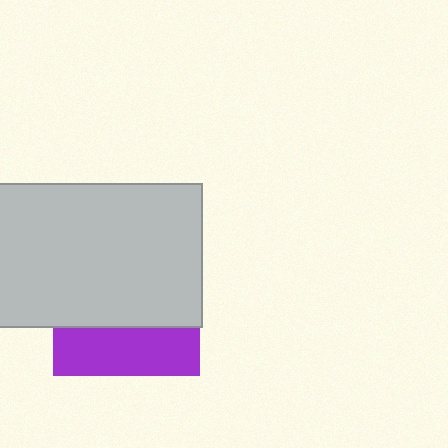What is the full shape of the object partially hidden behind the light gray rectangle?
The partially hidden object is a purple square.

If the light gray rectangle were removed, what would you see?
You would see the complete purple square.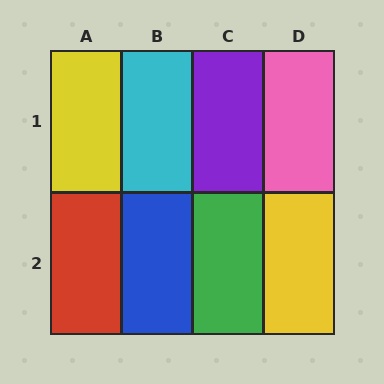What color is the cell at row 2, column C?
Green.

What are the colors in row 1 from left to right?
Yellow, cyan, purple, pink.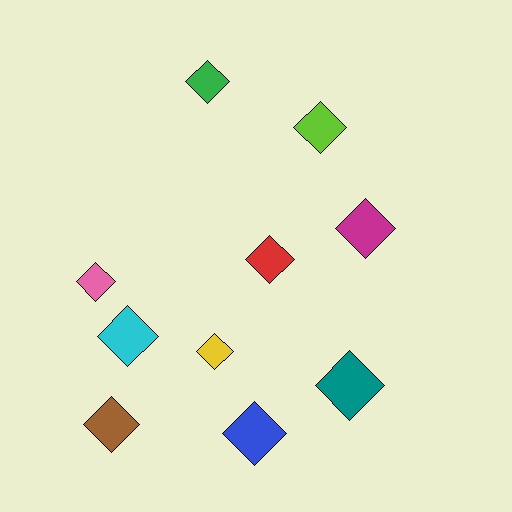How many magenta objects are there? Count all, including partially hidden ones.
There is 1 magenta object.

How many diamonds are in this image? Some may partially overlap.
There are 10 diamonds.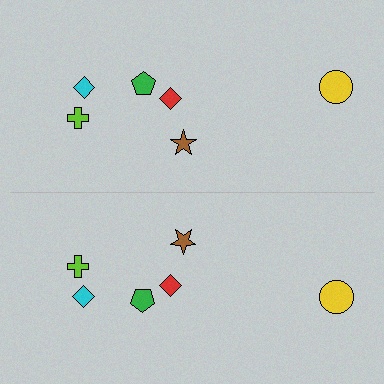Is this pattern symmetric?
Yes, this pattern has bilateral (reflection) symmetry.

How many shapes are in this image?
There are 12 shapes in this image.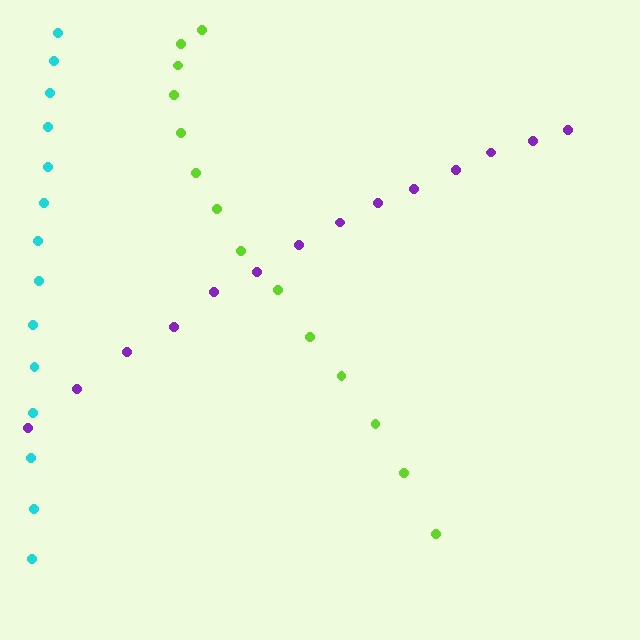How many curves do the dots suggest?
There are 3 distinct paths.